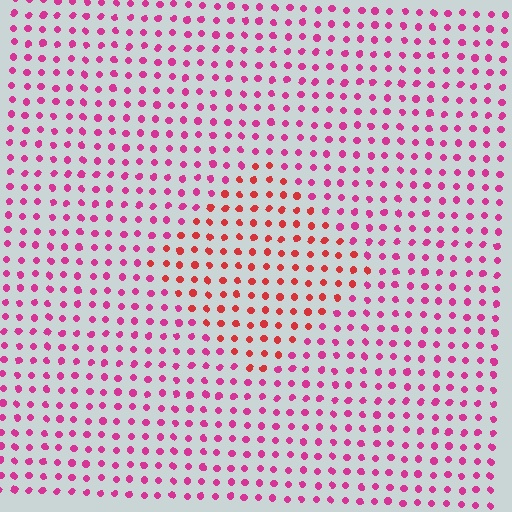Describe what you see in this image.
The image is filled with small magenta elements in a uniform arrangement. A diamond-shaped region is visible where the elements are tinted to a slightly different hue, forming a subtle color boundary.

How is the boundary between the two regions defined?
The boundary is defined purely by a slight shift in hue (about 34 degrees). Spacing, size, and orientation are identical on both sides.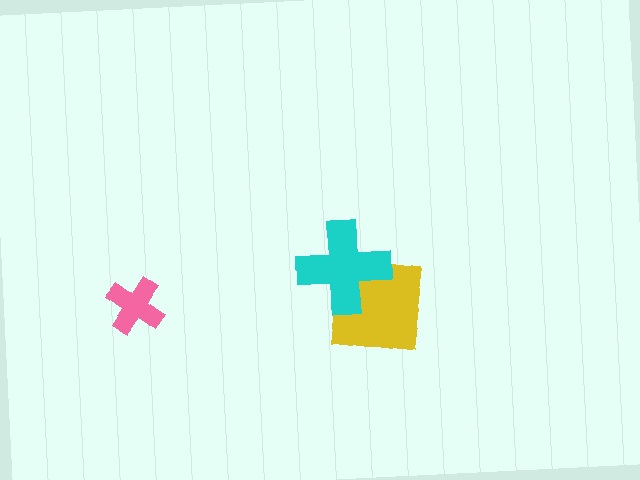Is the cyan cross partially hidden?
No, no other shape covers it.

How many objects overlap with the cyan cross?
1 object overlaps with the cyan cross.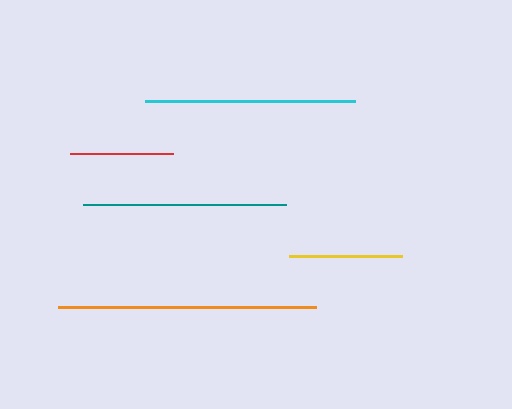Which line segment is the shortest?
The red line is the shortest at approximately 103 pixels.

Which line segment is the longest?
The orange line is the longest at approximately 258 pixels.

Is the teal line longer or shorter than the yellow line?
The teal line is longer than the yellow line.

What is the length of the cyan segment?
The cyan segment is approximately 210 pixels long.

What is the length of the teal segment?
The teal segment is approximately 203 pixels long.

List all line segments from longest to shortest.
From longest to shortest: orange, cyan, teal, yellow, red.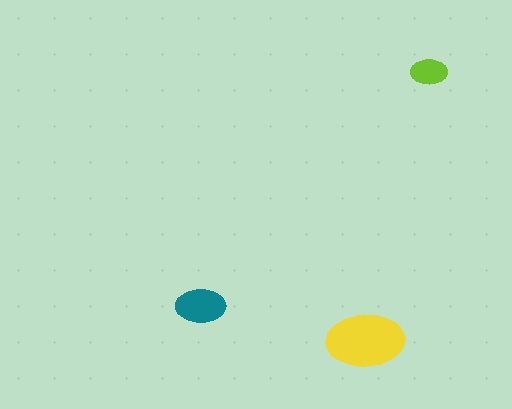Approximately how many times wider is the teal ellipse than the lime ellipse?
About 1.5 times wider.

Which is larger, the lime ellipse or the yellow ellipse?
The yellow one.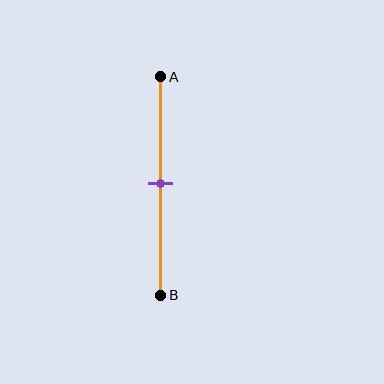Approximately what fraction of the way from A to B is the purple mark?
The purple mark is approximately 50% of the way from A to B.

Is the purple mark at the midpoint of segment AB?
Yes, the mark is approximately at the midpoint.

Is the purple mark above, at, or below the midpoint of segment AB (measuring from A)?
The purple mark is approximately at the midpoint of segment AB.